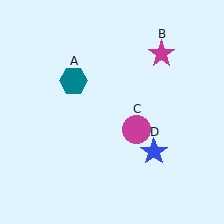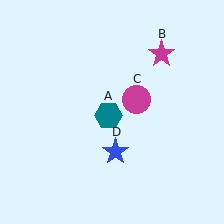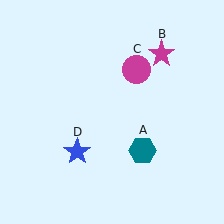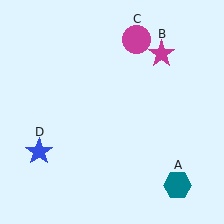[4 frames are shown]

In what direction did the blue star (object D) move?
The blue star (object D) moved left.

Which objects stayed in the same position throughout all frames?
Magenta star (object B) remained stationary.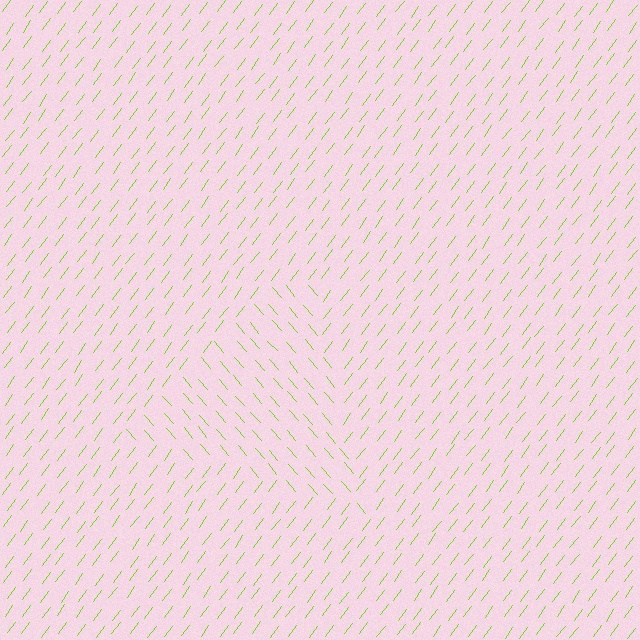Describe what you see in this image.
The image is filled with small lime line segments. A triangle region in the image has lines oriented differently from the surrounding lines, creating a visible texture boundary.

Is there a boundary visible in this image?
Yes, there is a texture boundary formed by a change in line orientation.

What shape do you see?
I see a triangle.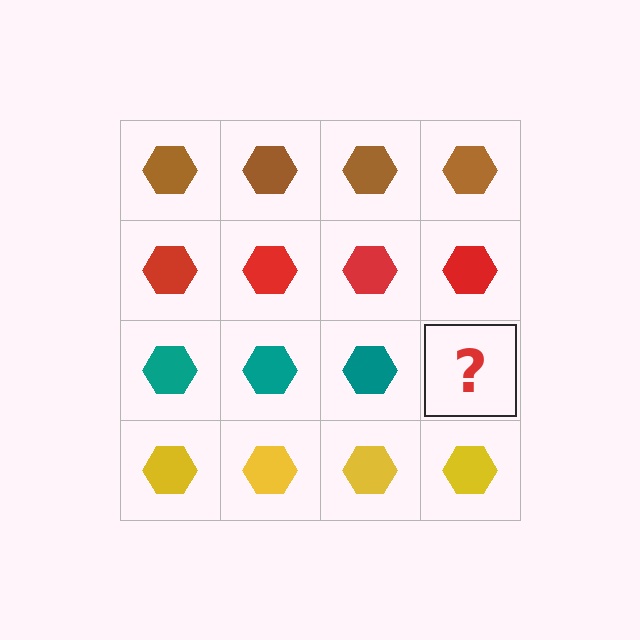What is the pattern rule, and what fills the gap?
The rule is that each row has a consistent color. The gap should be filled with a teal hexagon.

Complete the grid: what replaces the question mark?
The question mark should be replaced with a teal hexagon.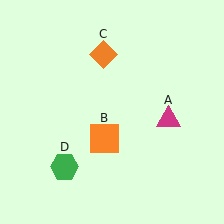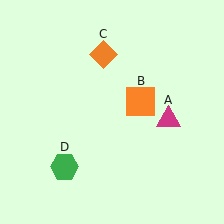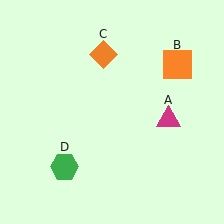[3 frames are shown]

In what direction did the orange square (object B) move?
The orange square (object B) moved up and to the right.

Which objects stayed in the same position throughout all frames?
Magenta triangle (object A) and orange diamond (object C) and green hexagon (object D) remained stationary.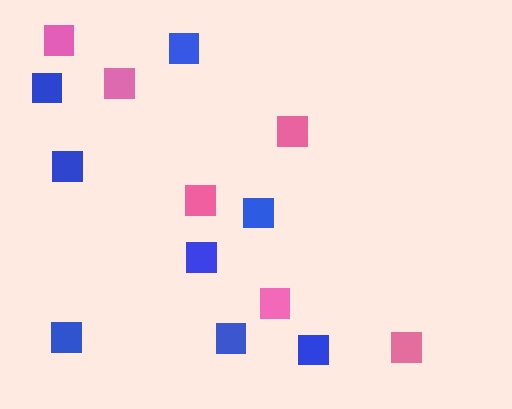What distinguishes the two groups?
There are 2 groups: one group of pink squares (6) and one group of blue squares (8).